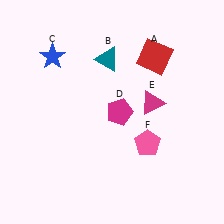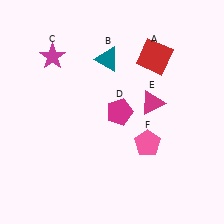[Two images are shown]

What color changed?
The star (C) changed from blue in Image 1 to magenta in Image 2.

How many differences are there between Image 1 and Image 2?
There is 1 difference between the two images.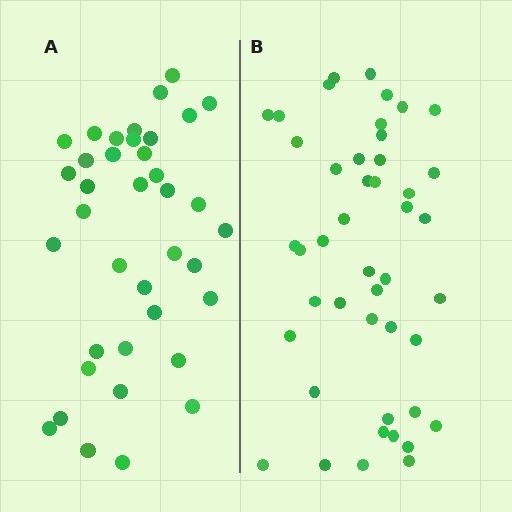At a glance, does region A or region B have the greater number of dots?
Region B (the right region) has more dots.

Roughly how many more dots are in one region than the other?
Region B has roughly 8 or so more dots than region A.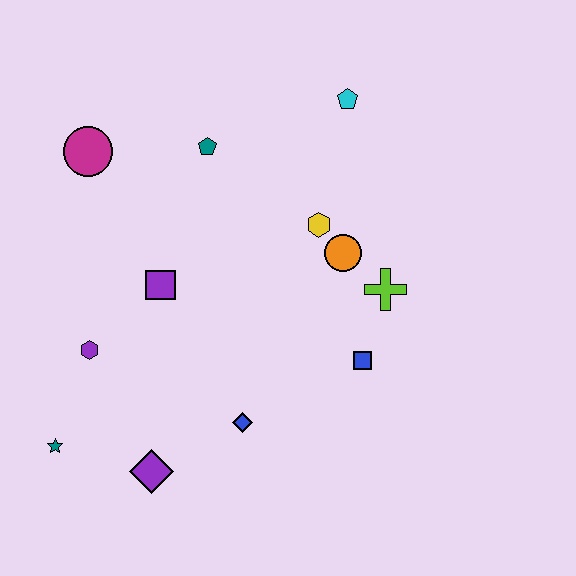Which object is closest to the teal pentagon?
The magenta circle is closest to the teal pentagon.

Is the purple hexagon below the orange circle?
Yes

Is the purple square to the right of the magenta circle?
Yes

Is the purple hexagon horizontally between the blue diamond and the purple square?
No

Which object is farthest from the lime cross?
The teal star is farthest from the lime cross.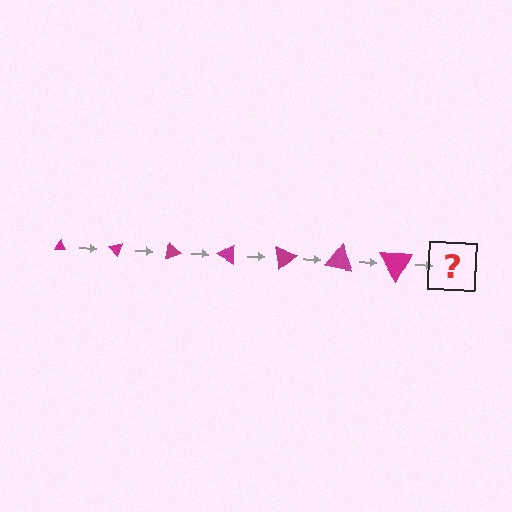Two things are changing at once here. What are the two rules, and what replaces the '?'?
The two rules are that the triangle grows larger each step and it rotates 50 degrees each step. The '?' should be a triangle, larger than the previous one and rotated 350 degrees from the start.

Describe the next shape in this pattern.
It should be a triangle, larger than the previous one and rotated 350 degrees from the start.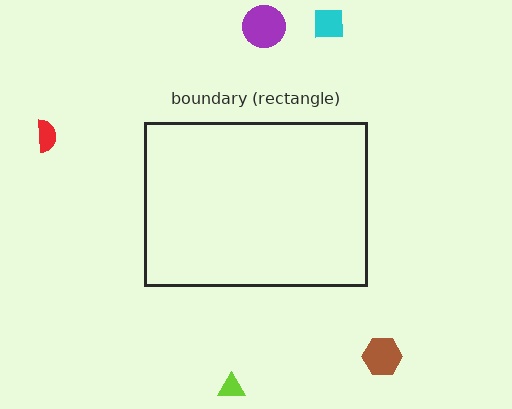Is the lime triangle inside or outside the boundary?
Outside.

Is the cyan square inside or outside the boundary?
Outside.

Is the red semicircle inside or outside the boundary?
Outside.